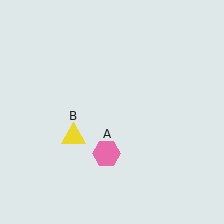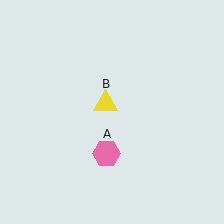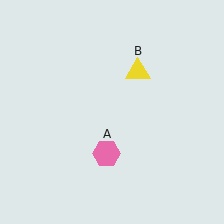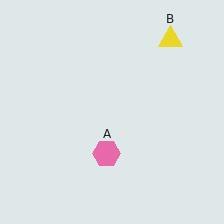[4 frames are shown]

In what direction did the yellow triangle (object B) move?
The yellow triangle (object B) moved up and to the right.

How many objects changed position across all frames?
1 object changed position: yellow triangle (object B).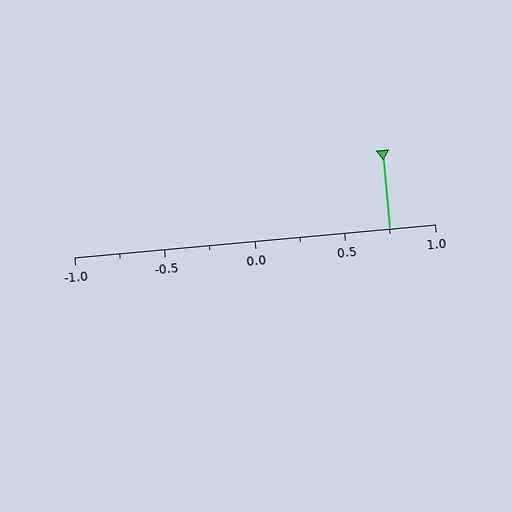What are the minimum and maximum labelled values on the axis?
The axis runs from -1.0 to 1.0.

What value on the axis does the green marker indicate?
The marker indicates approximately 0.75.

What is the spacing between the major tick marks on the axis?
The major ticks are spaced 0.5 apart.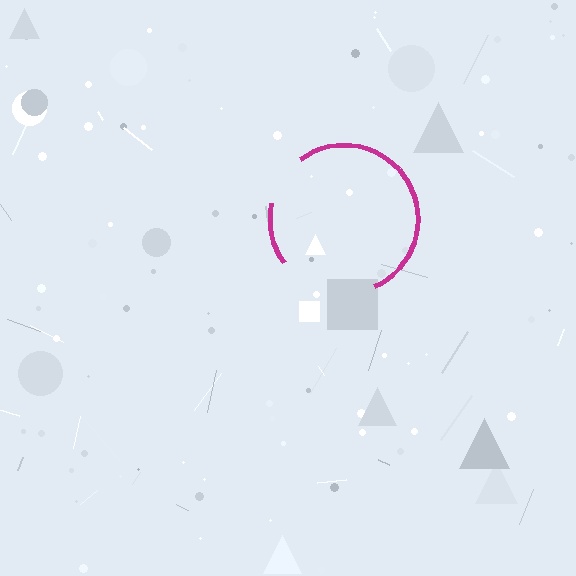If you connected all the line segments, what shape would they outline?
They would outline a circle.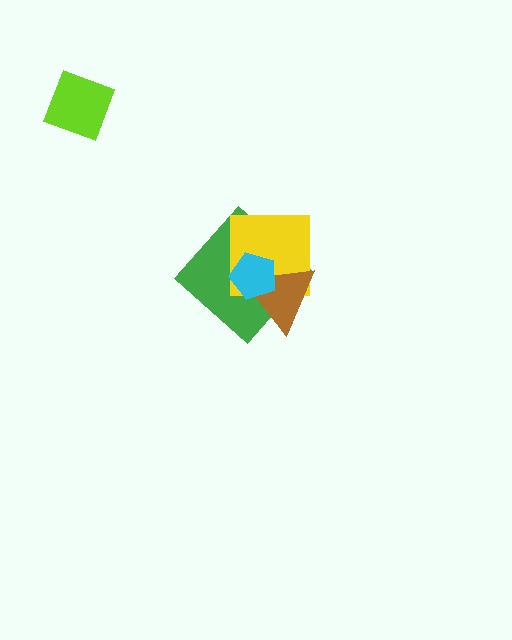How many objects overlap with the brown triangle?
3 objects overlap with the brown triangle.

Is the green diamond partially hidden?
Yes, it is partially covered by another shape.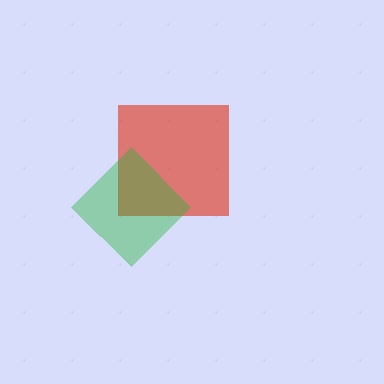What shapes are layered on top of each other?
The layered shapes are: a red square, a green diamond.